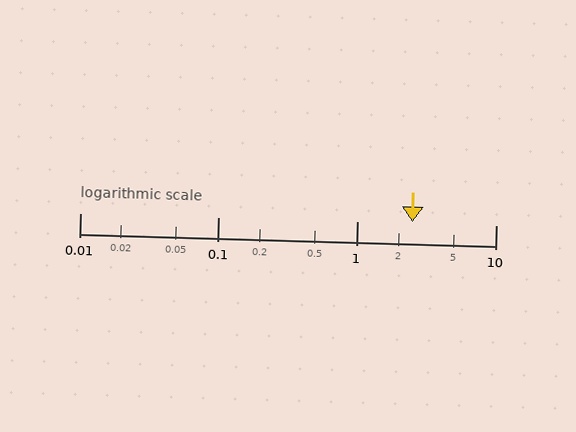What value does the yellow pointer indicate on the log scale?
The pointer indicates approximately 2.5.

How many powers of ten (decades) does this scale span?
The scale spans 3 decades, from 0.01 to 10.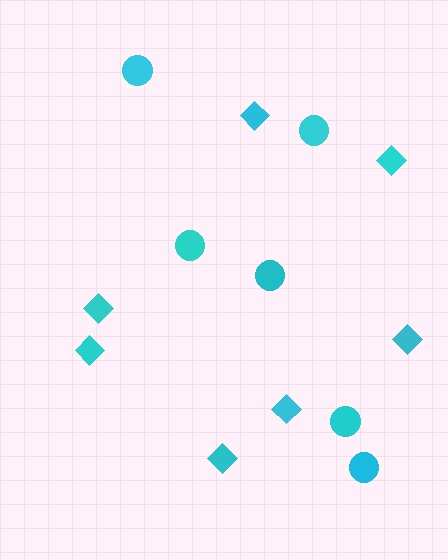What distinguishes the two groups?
There are 2 groups: one group of diamonds (7) and one group of circles (6).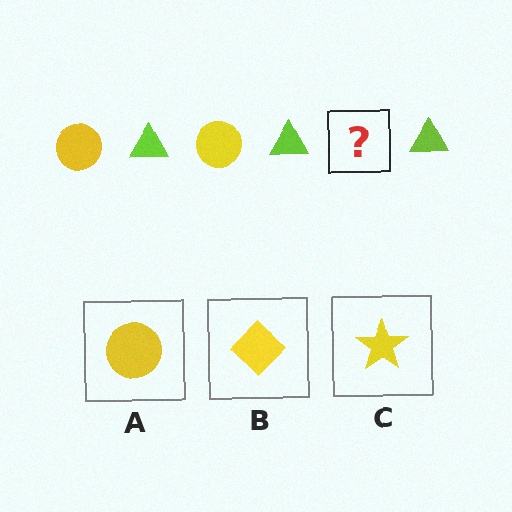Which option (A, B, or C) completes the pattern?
A.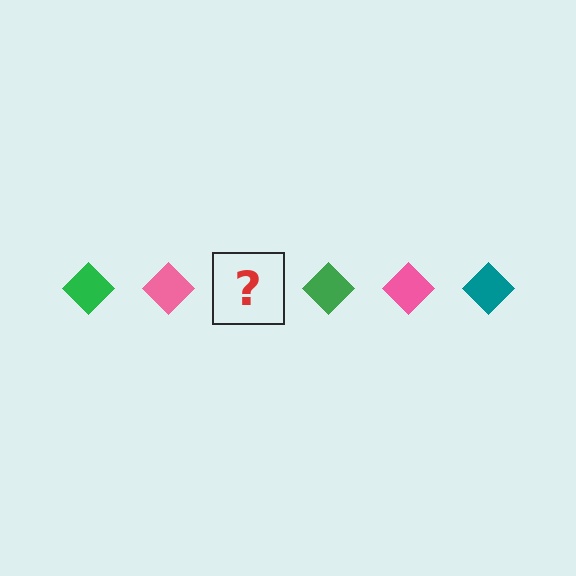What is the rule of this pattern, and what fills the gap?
The rule is that the pattern cycles through green, pink, teal diamonds. The gap should be filled with a teal diamond.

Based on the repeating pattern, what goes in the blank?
The blank should be a teal diamond.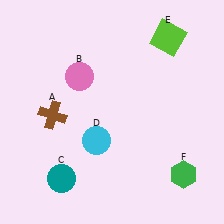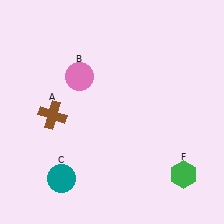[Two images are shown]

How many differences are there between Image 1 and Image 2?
There are 2 differences between the two images.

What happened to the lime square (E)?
The lime square (E) was removed in Image 2. It was in the top-right area of Image 1.